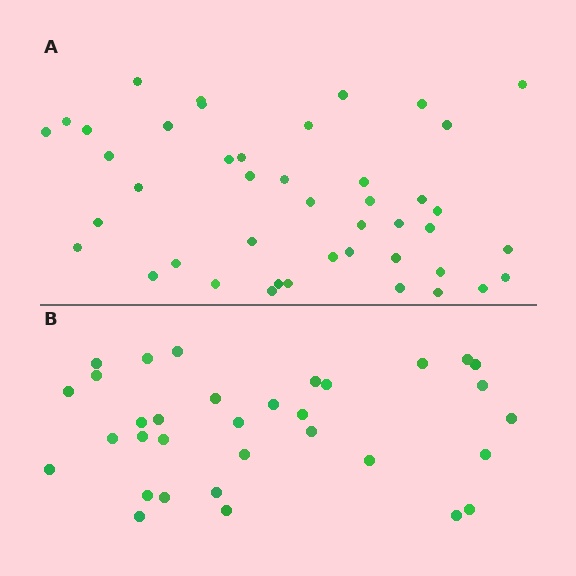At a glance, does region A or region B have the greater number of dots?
Region A (the top region) has more dots.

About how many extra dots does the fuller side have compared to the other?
Region A has roughly 12 or so more dots than region B.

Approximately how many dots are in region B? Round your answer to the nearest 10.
About 30 dots. (The exact count is 33, which rounds to 30.)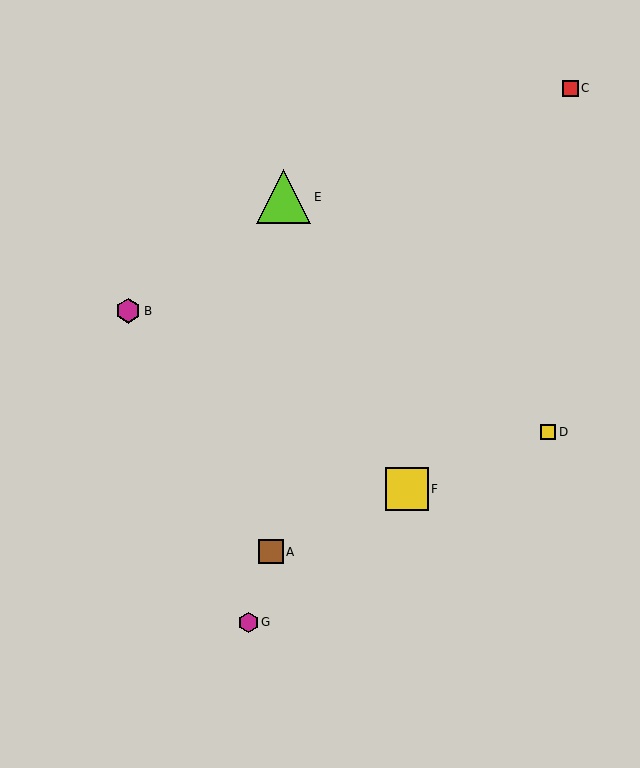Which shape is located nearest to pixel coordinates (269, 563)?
The brown square (labeled A) at (271, 552) is nearest to that location.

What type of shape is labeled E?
Shape E is a lime triangle.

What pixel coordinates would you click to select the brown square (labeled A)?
Click at (271, 552) to select the brown square A.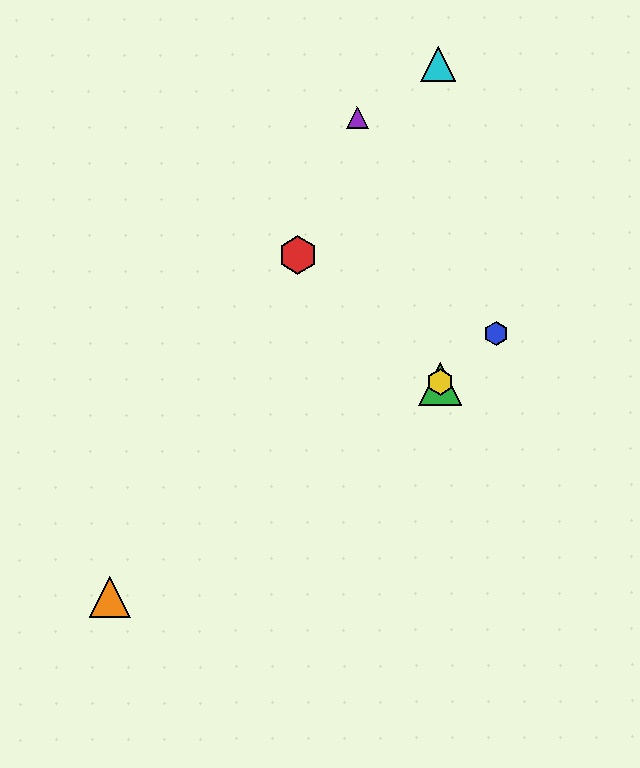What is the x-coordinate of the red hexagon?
The red hexagon is at x≈298.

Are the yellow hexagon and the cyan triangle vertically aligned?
Yes, both are at x≈440.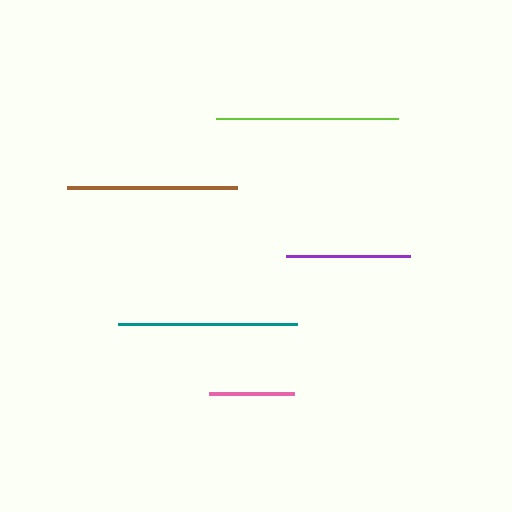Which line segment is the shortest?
The pink line is the shortest at approximately 84 pixels.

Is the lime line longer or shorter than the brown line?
The lime line is longer than the brown line.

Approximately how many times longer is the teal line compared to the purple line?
The teal line is approximately 1.4 times the length of the purple line.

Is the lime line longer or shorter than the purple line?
The lime line is longer than the purple line.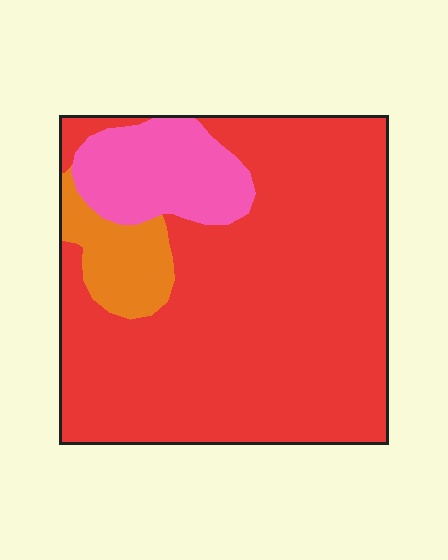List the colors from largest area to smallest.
From largest to smallest: red, pink, orange.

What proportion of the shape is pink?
Pink covers 14% of the shape.